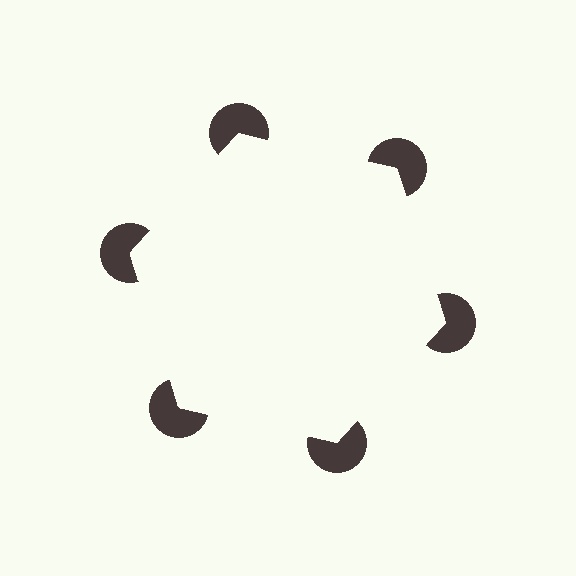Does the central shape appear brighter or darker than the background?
It typically appears slightly brighter than the background, even though no actual brightness change is drawn.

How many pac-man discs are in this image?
There are 6 — one at each vertex of the illusory hexagon.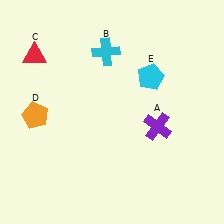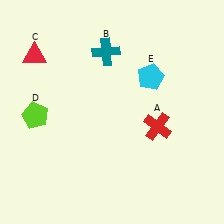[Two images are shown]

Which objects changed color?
A changed from purple to red. B changed from cyan to teal. D changed from orange to lime.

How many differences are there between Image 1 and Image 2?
There are 3 differences between the two images.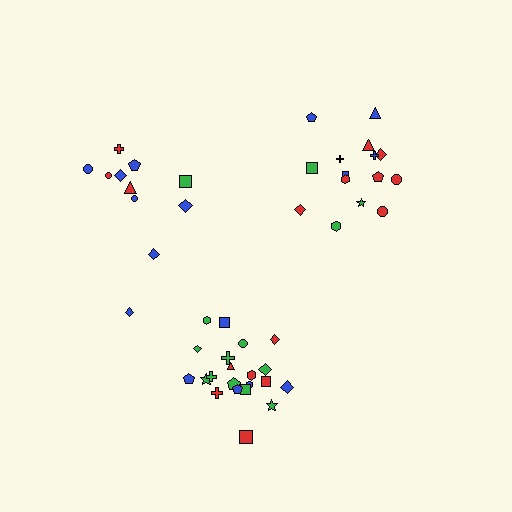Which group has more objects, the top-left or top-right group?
The top-right group.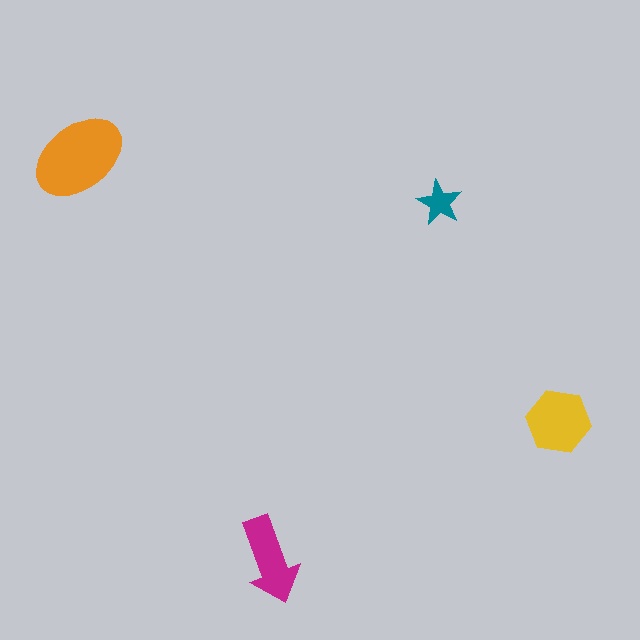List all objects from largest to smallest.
The orange ellipse, the yellow hexagon, the magenta arrow, the teal star.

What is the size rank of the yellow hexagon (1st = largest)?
2nd.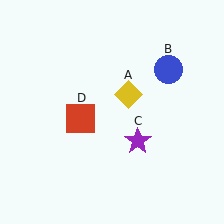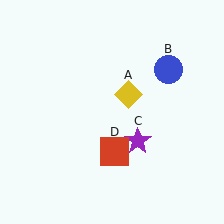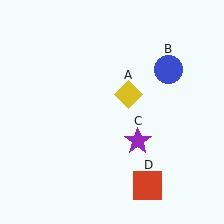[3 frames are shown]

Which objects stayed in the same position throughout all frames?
Yellow diamond (object A) and blue circle (object B) and purple star (object C) remained stationary.